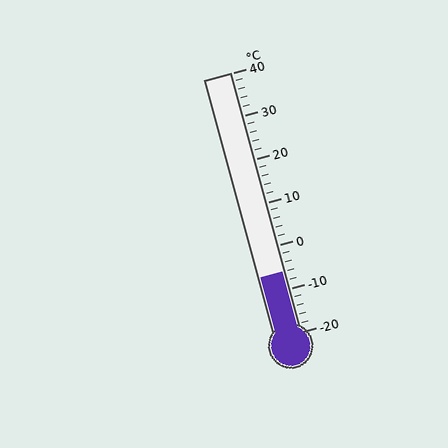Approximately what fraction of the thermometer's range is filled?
The thermometer is filled to approximately 25% of its range.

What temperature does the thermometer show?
The thermometer shows approximately -6°C.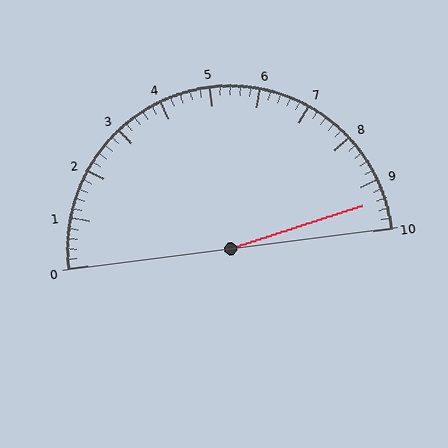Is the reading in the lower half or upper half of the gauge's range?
The reading is in the upper half of the range (0 to 10).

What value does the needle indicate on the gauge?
The needle indicates approximately 9.4.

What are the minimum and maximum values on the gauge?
The gauge ranges from 0 to 10.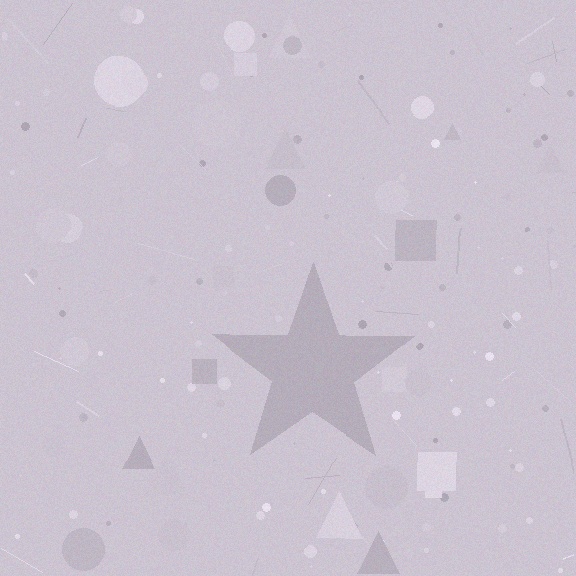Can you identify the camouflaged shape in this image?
The camouflaged shape is a star.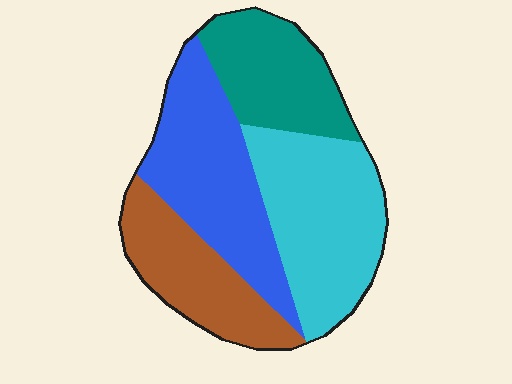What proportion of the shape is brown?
Brown covers 20% of the shape.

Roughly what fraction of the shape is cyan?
Cyan takes up about one third (1/3) of the shape.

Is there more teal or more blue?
Blue.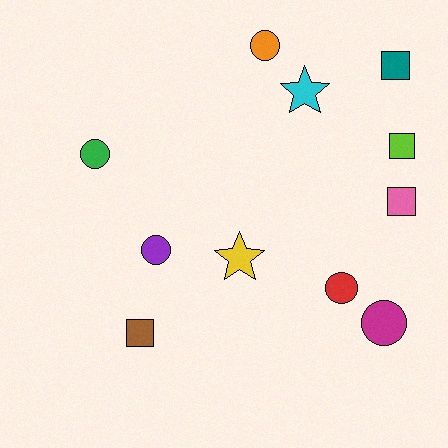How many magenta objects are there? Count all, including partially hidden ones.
There is 1 magenta object.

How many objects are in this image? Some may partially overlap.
There are 11 objects.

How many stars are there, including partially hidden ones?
There are 2 stars.